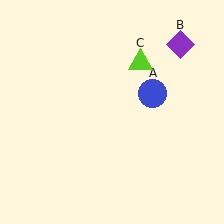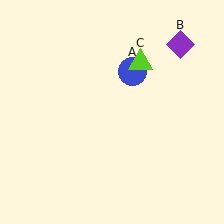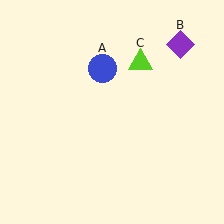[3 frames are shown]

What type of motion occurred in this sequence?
The blue circle (object A) rotated counterclockwise around the center of the scene.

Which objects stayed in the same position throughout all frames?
Purple diamond (object B) and lime triangle (object C) remained stationary.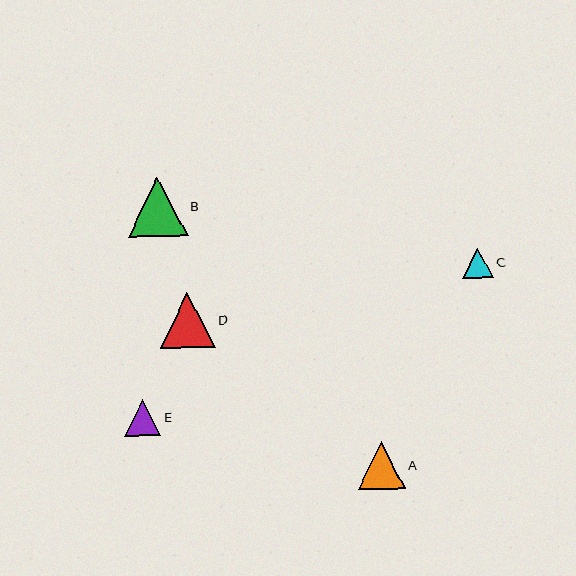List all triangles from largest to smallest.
From largest to smallest: B, D, A, E, C.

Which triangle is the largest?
Triangle B is the largest with a size of approximately 59 pixels.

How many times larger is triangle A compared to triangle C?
Triangle A is approximately 1.5 times the size of triangle C.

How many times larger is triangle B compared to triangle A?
Triangle B is approximately 1.2 times the size of triangle A.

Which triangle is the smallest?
Triangle C is the smallest with a size of approximately 31 pixels.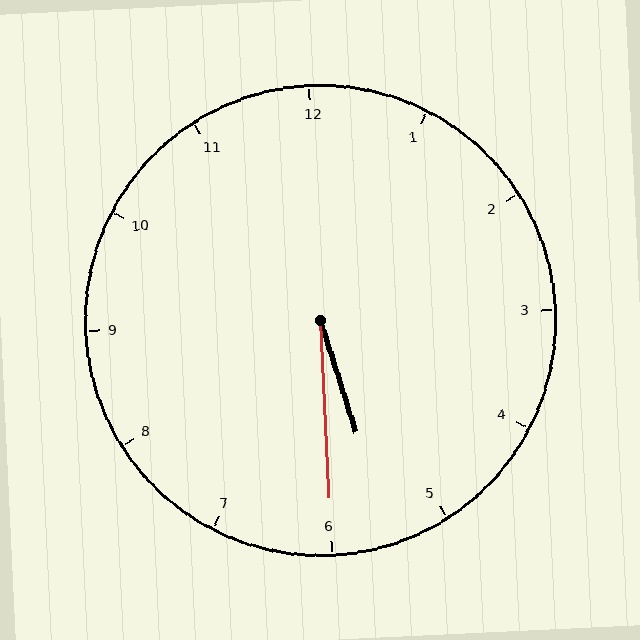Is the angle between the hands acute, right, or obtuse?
It is acute.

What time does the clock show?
5:30.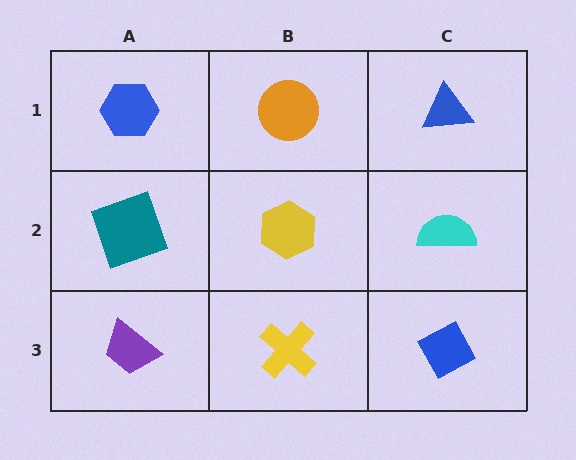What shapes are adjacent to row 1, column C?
A cyan semicircle (row 2, column C), an orange circle (row 1, column B).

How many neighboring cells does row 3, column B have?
3.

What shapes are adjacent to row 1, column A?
A teal square (row 2, column A), an orange circle (row 1, column B).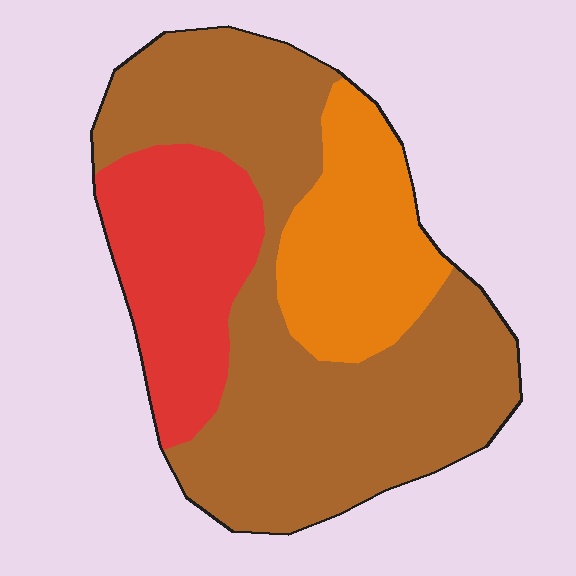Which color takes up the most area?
Brown, at roughly 55%.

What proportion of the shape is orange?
Orange takes up less than a quarter of the shape.